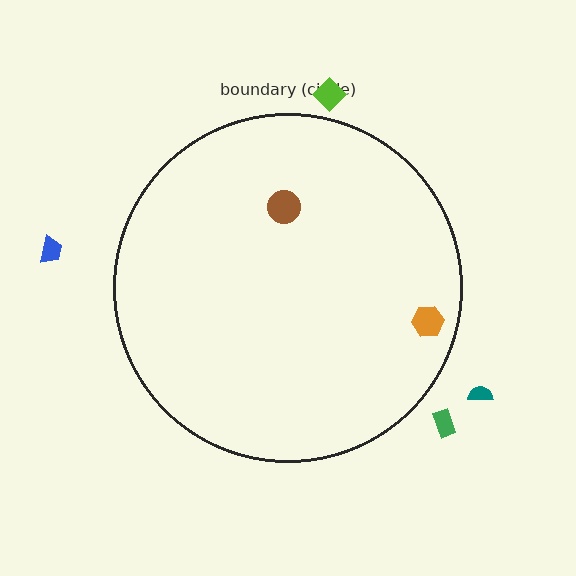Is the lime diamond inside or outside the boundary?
Outside.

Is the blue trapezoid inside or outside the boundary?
Outside.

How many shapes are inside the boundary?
2 inside, 4 outside.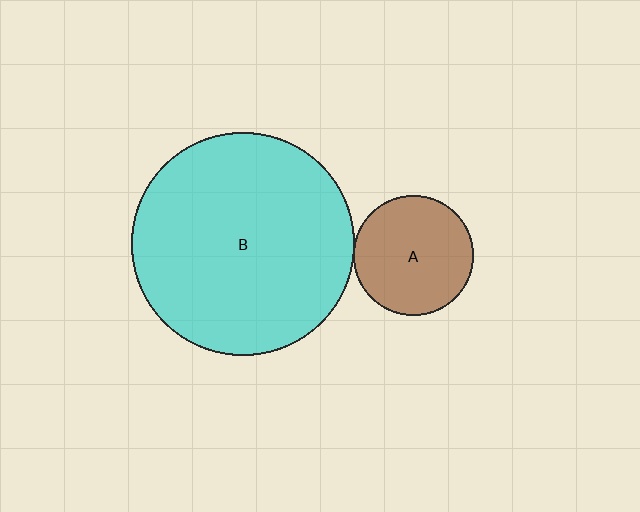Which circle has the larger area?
Circle B (cyan).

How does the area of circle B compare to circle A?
Approximately 3.5 times.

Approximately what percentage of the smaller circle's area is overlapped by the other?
Approximately 5%.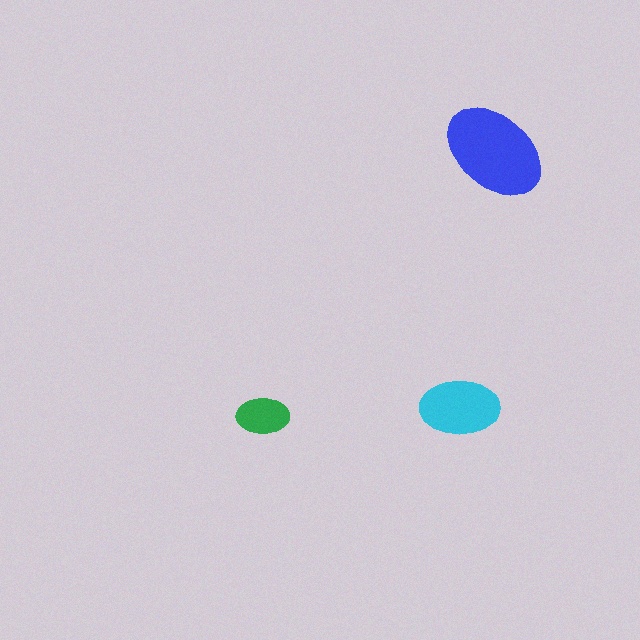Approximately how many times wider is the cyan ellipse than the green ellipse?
About 1.5 times wider.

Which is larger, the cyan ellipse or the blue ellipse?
The blue one.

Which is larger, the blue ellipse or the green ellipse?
The blue one.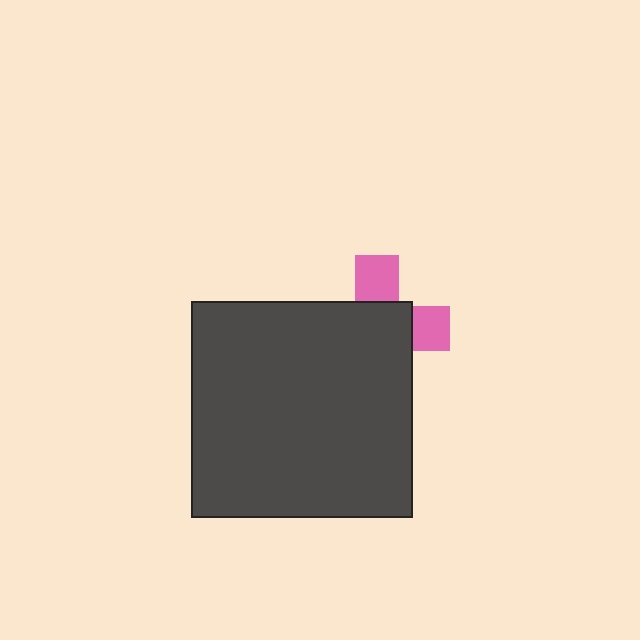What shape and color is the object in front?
The object in front is a dark gray rectangle.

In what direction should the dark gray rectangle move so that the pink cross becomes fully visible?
The dark gray rectangle should move toward the lower-left. That is the shortest direction to clear the overlap and leave the pink cross fully visible.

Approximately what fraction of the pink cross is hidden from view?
Roughly 67% of the pink cross is hidden behind the dark gray rectangle.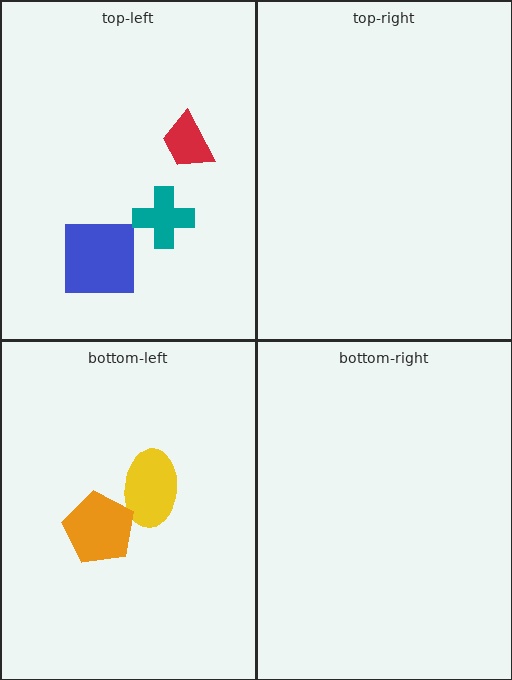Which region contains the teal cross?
The top-left region.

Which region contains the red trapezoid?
The top-left region.